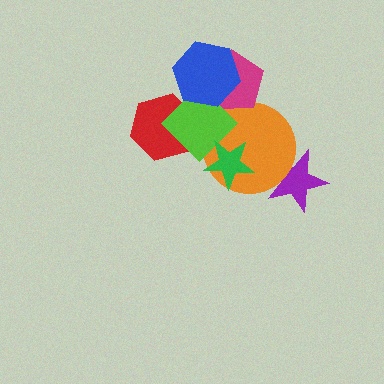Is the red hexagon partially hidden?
Yes, it is partially covered by another shape.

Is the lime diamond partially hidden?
Yes, it is partially covered by another shape.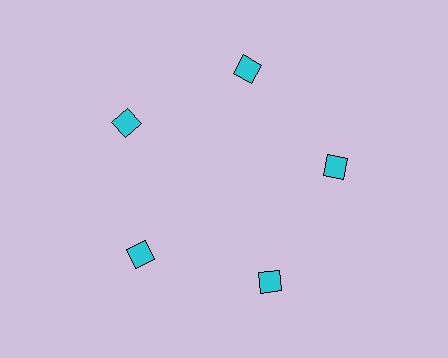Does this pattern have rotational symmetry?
Yes, this pattern has 5-fold rotational symmetry. It looks the same after rotating 72 degrees around the center.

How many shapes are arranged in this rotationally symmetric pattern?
There are 5 shapes, arranged in 5 groups of 1.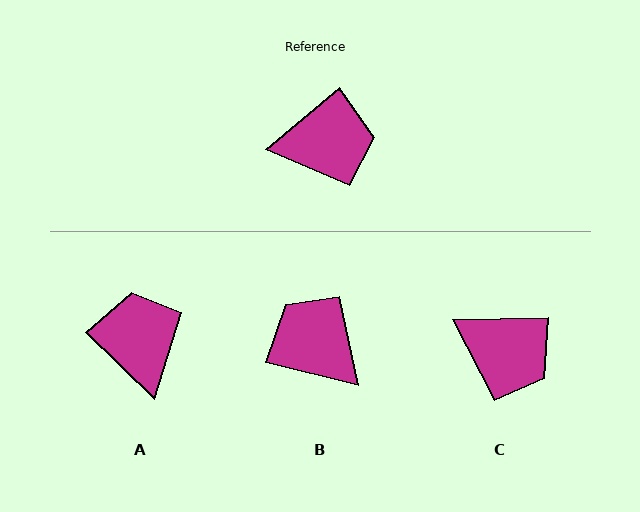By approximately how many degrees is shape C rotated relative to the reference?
Approximately 39 degrees clockwise.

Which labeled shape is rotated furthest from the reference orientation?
B, about 126 degrees away.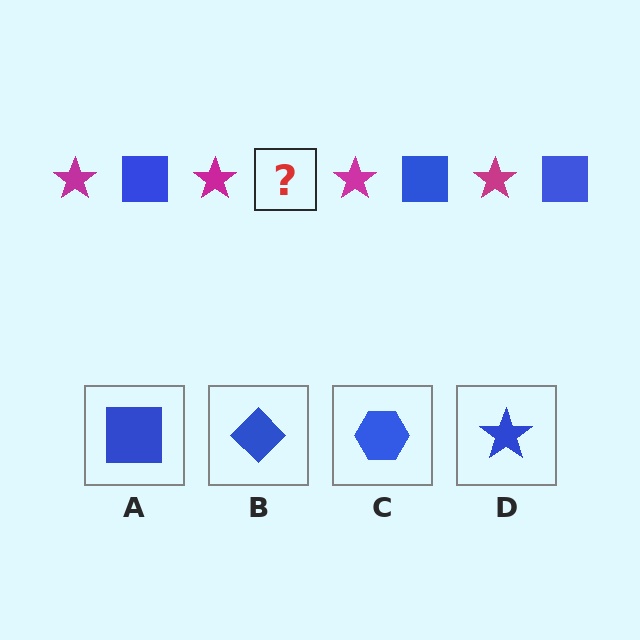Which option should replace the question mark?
Option A.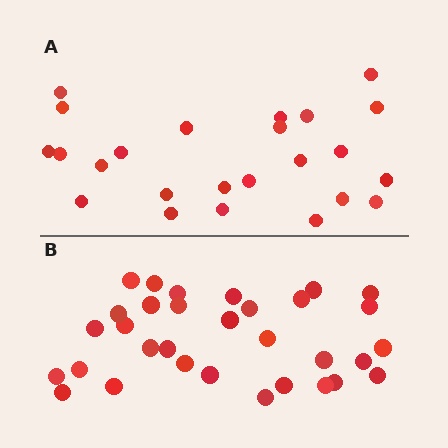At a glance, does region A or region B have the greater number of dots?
Region B (the bottom region) has more dots.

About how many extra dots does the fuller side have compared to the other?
Region B has roughly 8 or so more dots than region A.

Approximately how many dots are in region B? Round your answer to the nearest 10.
About 30 dots. (The exact count is 32, which rounds to 30.)